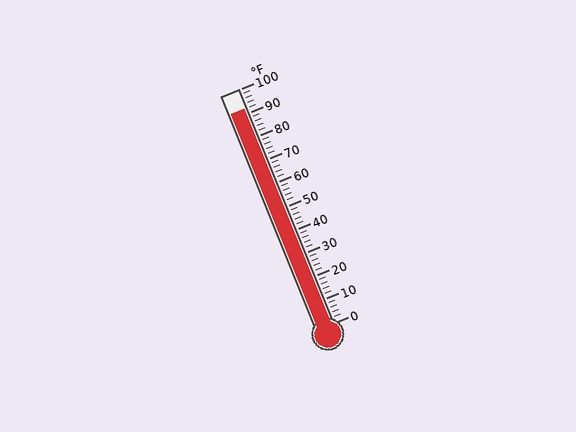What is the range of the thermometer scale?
The thermometer scale ranges from 0°F to 100°F.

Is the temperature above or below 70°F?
The temperature is above 70°F.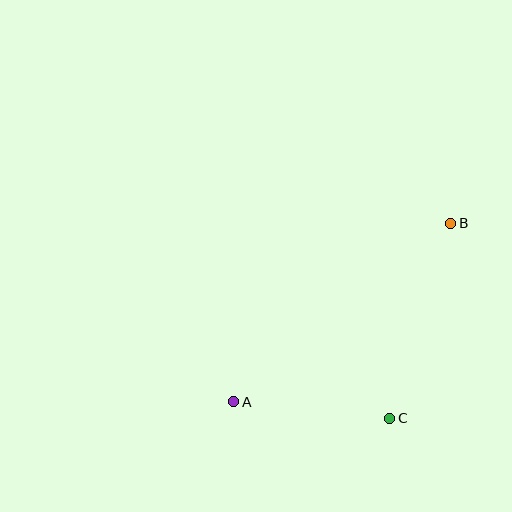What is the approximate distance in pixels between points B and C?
The distance between B and C is approximately 205 pixels.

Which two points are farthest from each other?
Points A and B are farthest from each other.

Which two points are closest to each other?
Points A and C are closest to each other.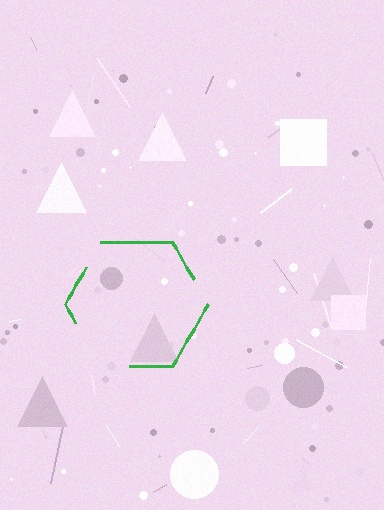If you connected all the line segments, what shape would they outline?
They would outline a hexagon.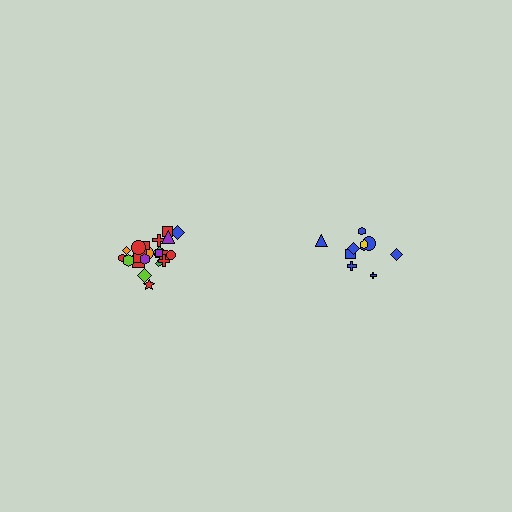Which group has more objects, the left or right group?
The left group.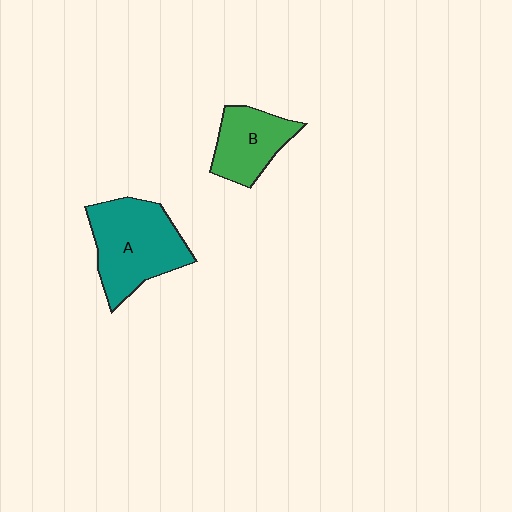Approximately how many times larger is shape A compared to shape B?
Approximately 1.6 times.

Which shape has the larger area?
Shape A (teal).